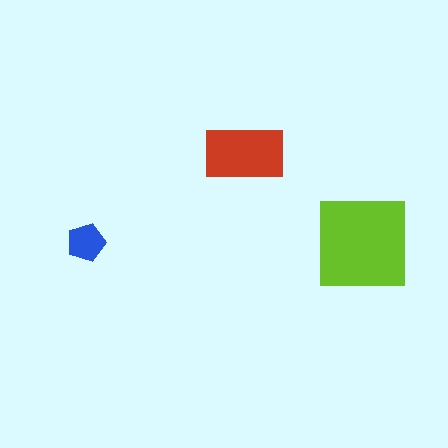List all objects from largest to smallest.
The lime square, the red rectangle, the blue pentagon.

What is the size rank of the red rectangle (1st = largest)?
2nd.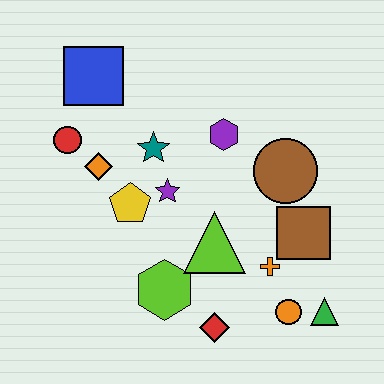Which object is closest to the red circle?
The orange diamond is closest to the red circle.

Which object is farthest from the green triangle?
The blue square is farthest from the green triangle.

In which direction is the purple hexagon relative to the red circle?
The purple hexagon is to the right of the red circle.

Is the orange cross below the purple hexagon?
Yes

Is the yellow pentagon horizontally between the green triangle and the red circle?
Yes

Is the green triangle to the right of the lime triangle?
Yes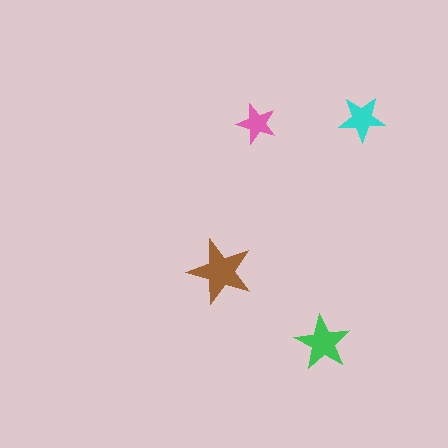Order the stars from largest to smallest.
the brown one, the green one, the cyan one, the pink one.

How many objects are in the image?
There are 4 objects in the image.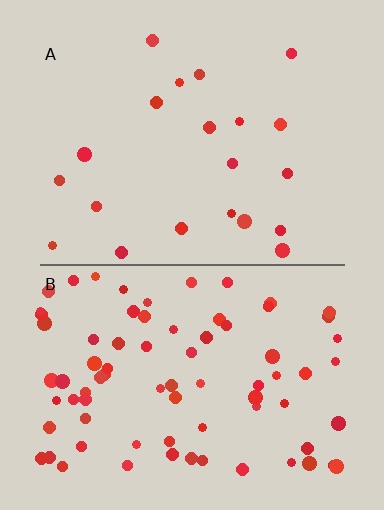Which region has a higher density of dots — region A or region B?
B (the bottom).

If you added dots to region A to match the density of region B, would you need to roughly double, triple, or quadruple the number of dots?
Approximately quadruple.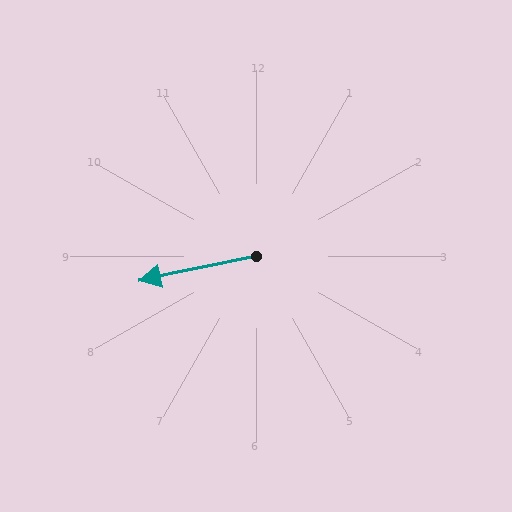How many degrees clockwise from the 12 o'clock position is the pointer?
Approximately 258 degrees.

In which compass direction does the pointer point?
West.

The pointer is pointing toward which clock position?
Roughly 9 o'clock.